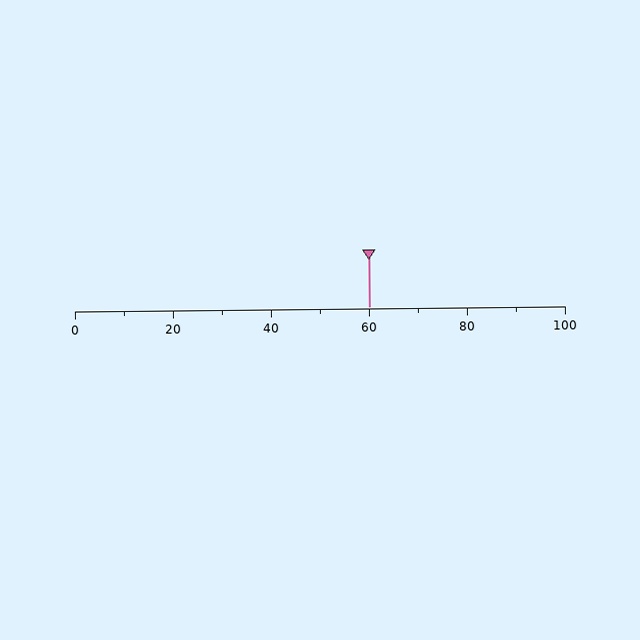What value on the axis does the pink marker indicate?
The marker indicates approximately 60.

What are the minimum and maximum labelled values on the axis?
The axis runs from 0 to 100.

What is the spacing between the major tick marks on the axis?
The major ticks are spaced 20 apart.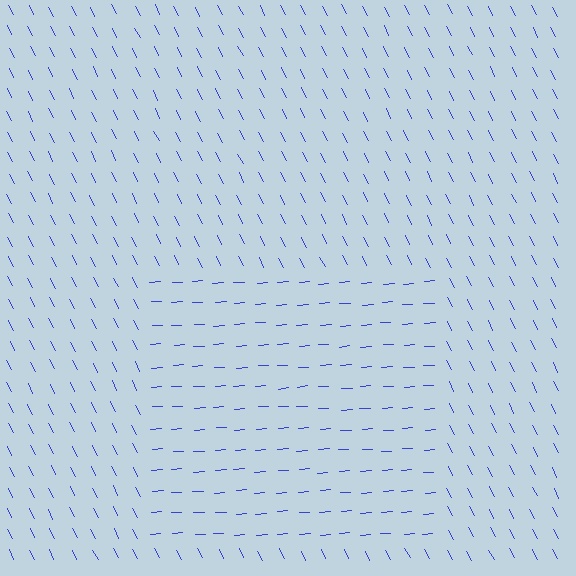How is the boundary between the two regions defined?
The boundary is defined purely by a change in line orientation (approximately 67 degrees difference). All lines are the same color and thickness.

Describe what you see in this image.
The image is filled with small blue line segments. A rectangle region in the image has lines oriented differently from the surrounding lines, creating a visible texture boundary.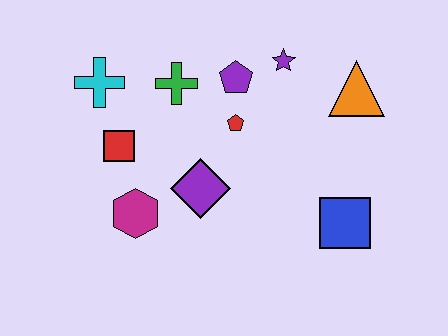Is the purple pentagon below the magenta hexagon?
No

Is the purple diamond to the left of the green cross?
No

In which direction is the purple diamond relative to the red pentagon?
The purple diamond is below the red pentagon.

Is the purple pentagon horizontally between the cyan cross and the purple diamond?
No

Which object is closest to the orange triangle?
The purple star is closest to the orange triangle.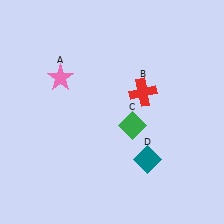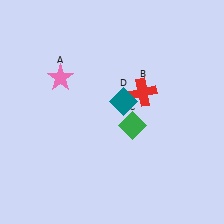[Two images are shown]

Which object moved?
The teal diamond (D) moved up.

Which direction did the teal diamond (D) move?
The teal diamond (D) moved up.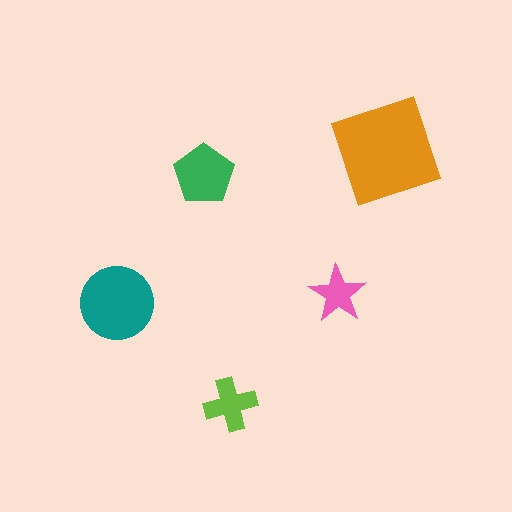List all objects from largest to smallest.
The orange diamond, the teal circle, the green pentagon, the lime cross, the pink star.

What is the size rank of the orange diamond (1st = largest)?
1st.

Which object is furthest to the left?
The teal circle is leftmost.